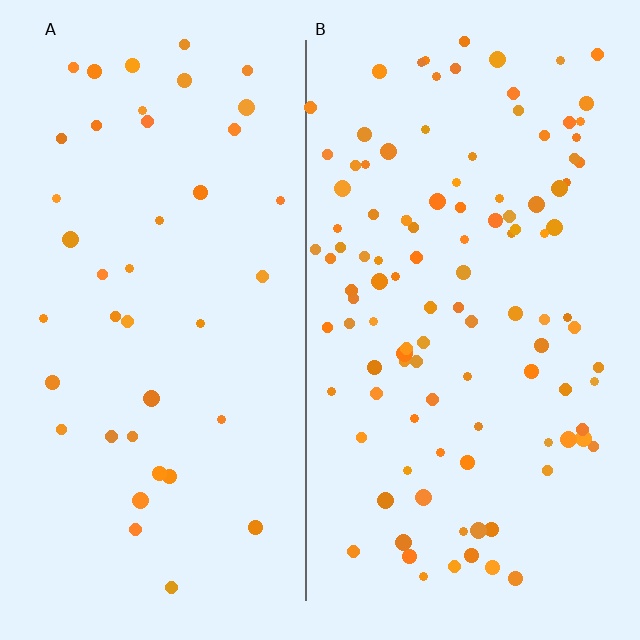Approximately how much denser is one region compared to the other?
Approximately 2.7× — region B over region A.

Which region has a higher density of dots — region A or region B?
B (the right).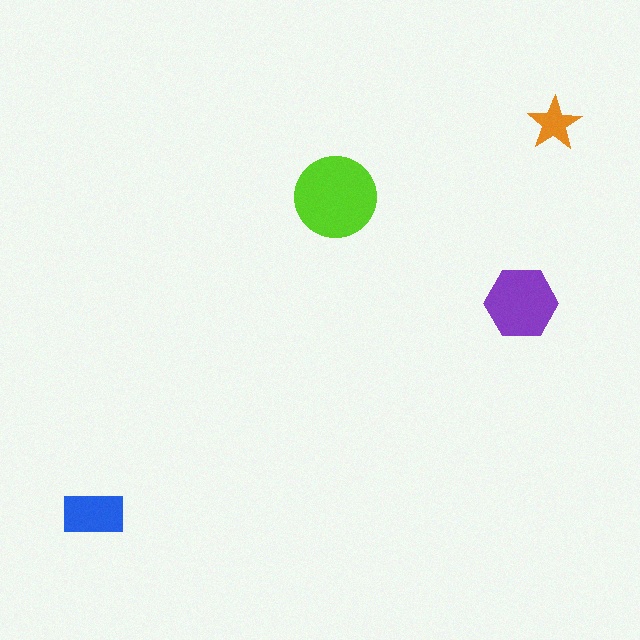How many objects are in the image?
There are 4 objects in the image.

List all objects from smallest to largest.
The orange star, the blue rectangle, the purple hexagon, the lime circle.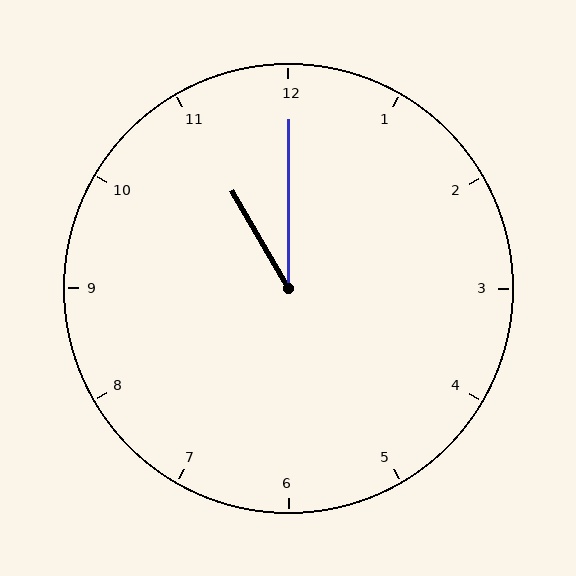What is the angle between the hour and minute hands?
Approximately 30 degrees.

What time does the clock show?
11:00.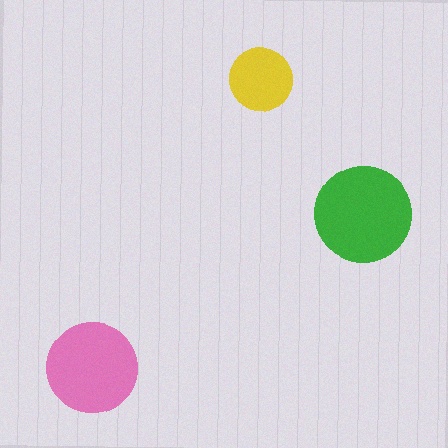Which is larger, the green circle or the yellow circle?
The green one.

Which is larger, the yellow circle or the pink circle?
The pink one.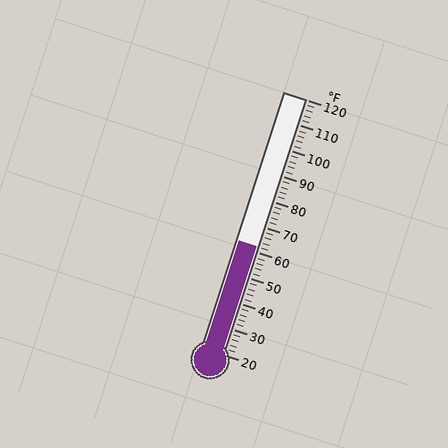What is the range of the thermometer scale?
The thermometer scale ranges from 20°F to 120°F.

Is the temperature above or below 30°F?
The temperature is above 30°F.